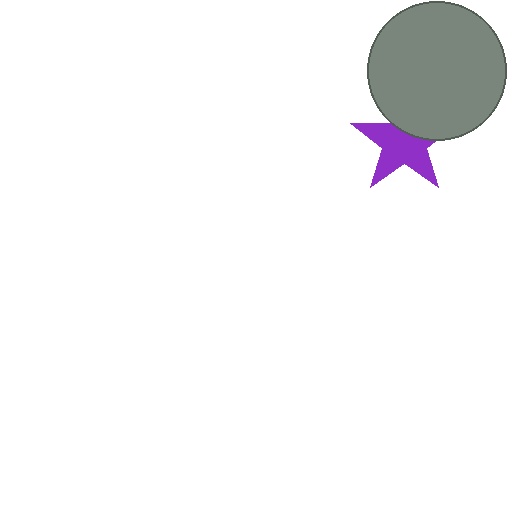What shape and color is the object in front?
The object in front is a gray circle.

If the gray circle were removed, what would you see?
You would see the complete purple star.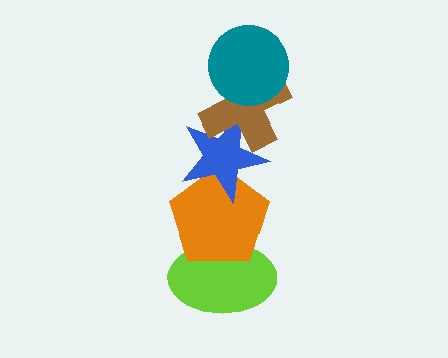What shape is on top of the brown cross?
The teal circle is on top of the brown cross.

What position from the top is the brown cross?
The brown cross is 2nd from the top.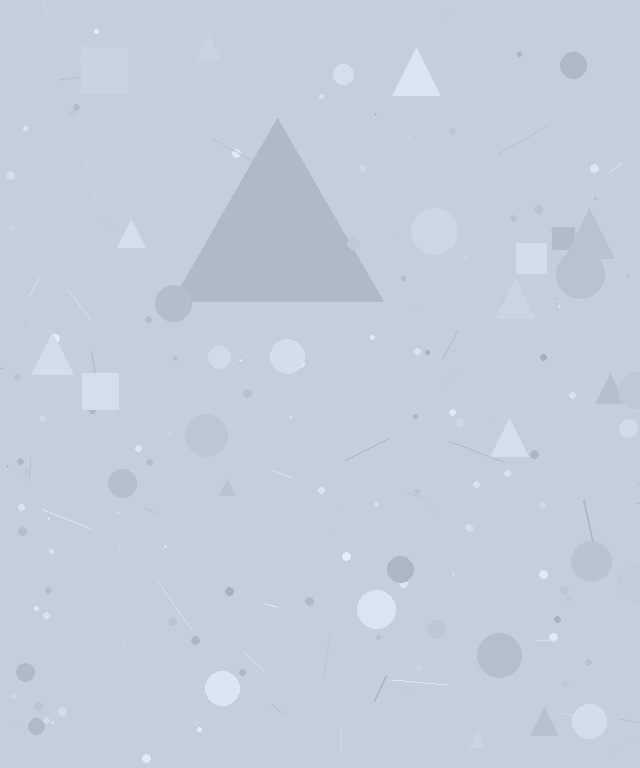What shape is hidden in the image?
A triangle is hidden in the image.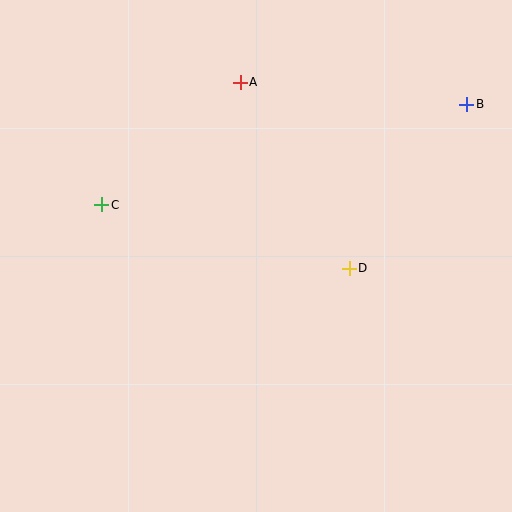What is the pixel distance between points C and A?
The distance between C and A is 185 pixels.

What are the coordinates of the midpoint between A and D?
The midpoint between A and D is at (295, 175).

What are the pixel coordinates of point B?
Point B is at (467, 104).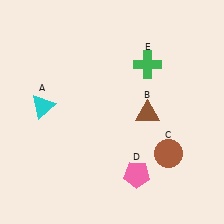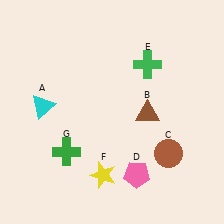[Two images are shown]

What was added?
A yellow star (F), a green cross (G) were added in Image 2.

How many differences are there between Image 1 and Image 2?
There are 2 differences between the two images.